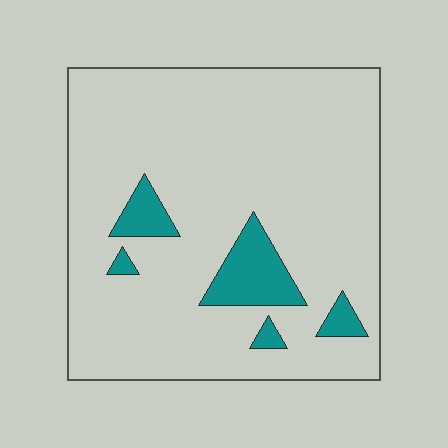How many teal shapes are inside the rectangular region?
5.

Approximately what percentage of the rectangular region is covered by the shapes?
Approximately 10%.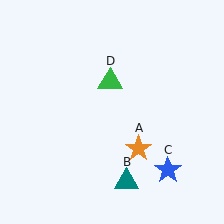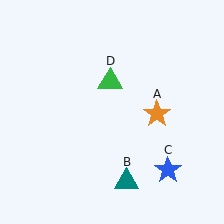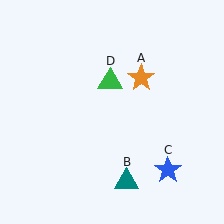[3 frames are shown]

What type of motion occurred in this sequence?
The orange star (object A) rotated counterclockwise around the center of the scene.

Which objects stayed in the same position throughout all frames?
Teal triangle (object B) and blue star (object C) and green triangle (object D) remained stationary.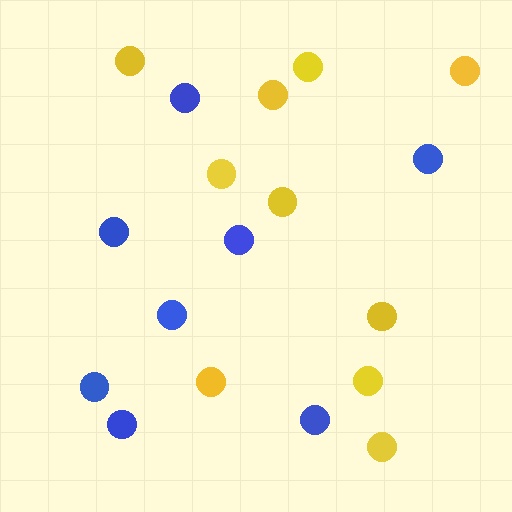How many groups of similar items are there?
There are 2 groups: one group of blue circles (8) and one group of yellow circles (10).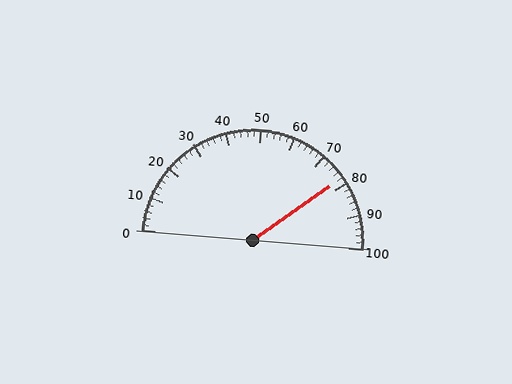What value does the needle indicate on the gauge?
The needle indicates approximately 78.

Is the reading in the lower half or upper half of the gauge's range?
The reading is in the upper half of the range (0 to 100).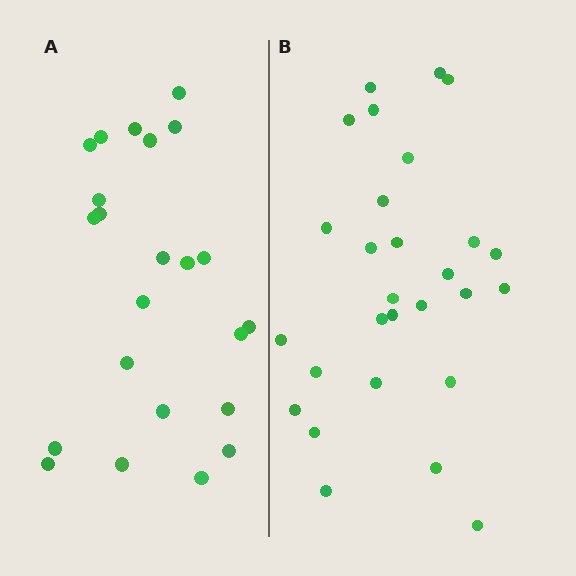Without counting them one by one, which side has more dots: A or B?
Region B (the right region) has more dots.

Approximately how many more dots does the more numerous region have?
Region B has about 5 more dots than region A.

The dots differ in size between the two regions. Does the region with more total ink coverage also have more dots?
No. Region A has more total ink coverage because its dots are larger, but region B actually contains more individual dots. Total area can be misleading — the number of items is what matters here.